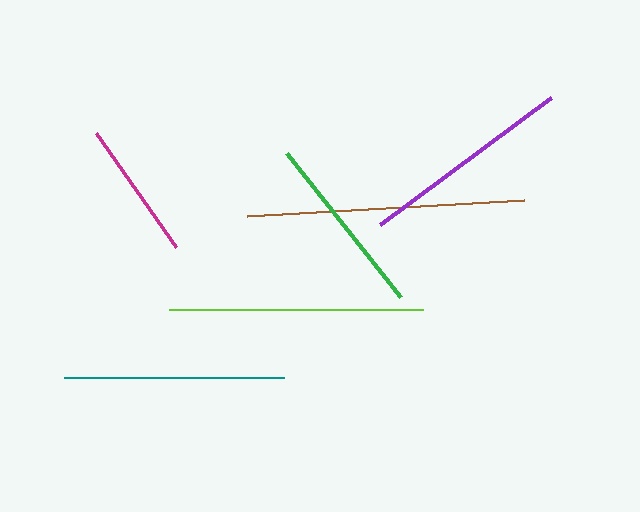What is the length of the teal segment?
The teal segment is approximately 220 pixels long.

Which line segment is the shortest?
The magenta line is the shortest at approximately 139 pixels.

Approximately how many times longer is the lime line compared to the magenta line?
The lime line is approximately 1.8 times the length of the magenta line.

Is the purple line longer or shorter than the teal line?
The teal line is longer than the purple line.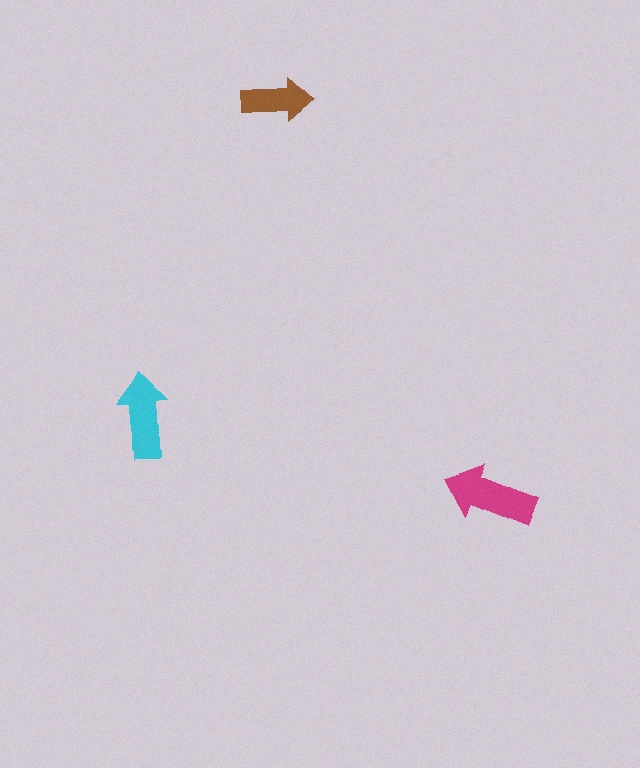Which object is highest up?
The brown arrow is topmost.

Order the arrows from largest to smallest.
the magenta one, the cyan one, the brown one.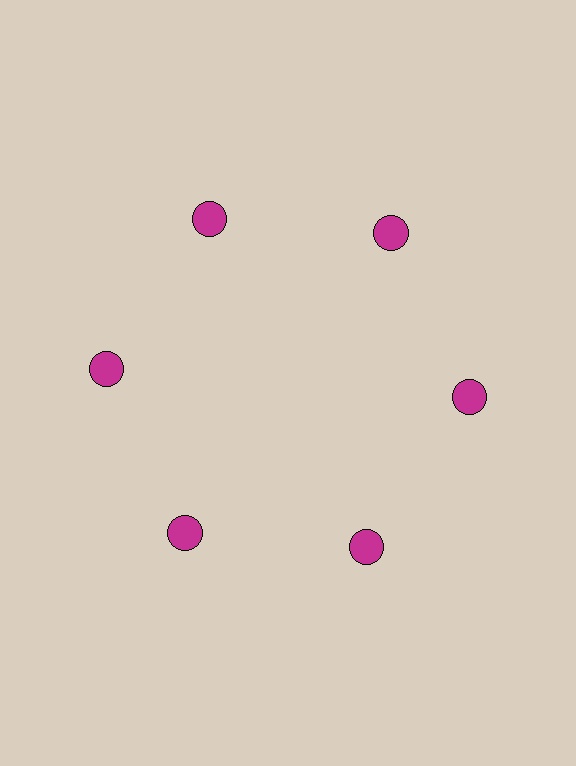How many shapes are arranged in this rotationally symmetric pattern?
There are 6 shapes, arranged in 6 groups of 1.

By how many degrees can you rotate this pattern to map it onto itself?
The pattern maps onto itself every 60 degrees of rotation.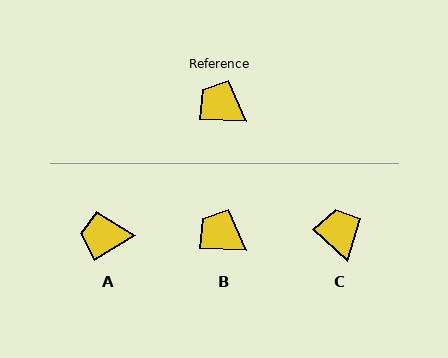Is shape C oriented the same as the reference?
No, it is off by about 41 degrees.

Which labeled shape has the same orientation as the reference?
B.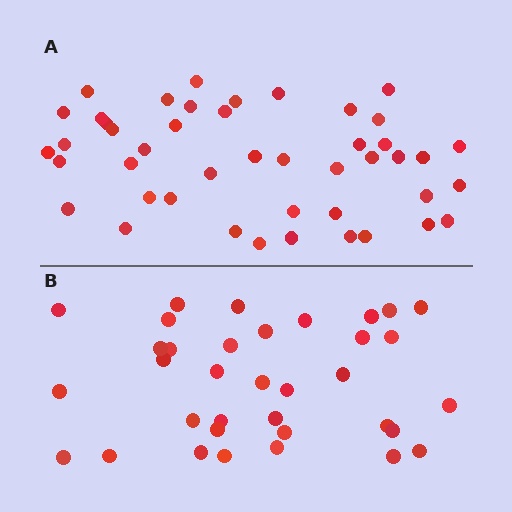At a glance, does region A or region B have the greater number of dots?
Region A (the top region) has more dots.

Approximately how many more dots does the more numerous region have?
Region A has roughly 10 or so more dots than region B.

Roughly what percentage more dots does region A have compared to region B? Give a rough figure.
About 30% more.